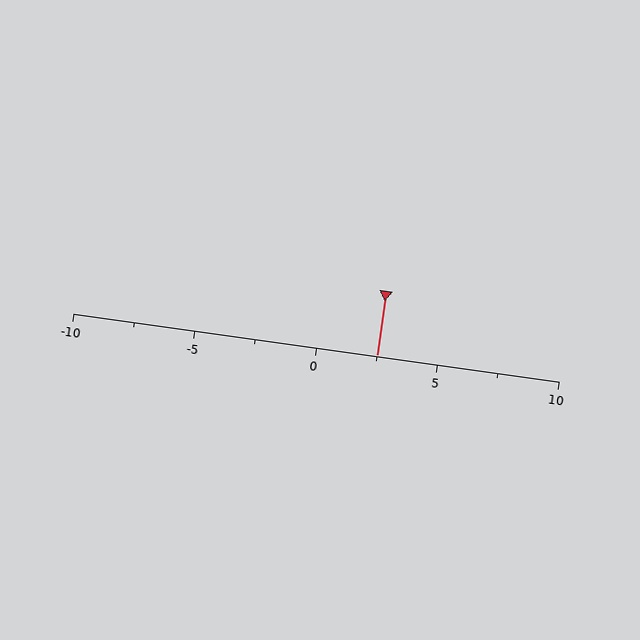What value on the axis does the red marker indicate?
The marker indicates approximately 2.5.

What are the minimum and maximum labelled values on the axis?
The axis runs from -10 to 10.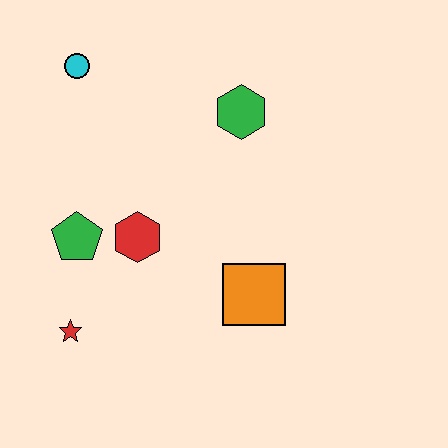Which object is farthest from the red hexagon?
The cyan circle is farthest from the red hexagon.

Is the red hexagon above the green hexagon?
No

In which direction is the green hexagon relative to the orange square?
The green hexagon is above the orange square.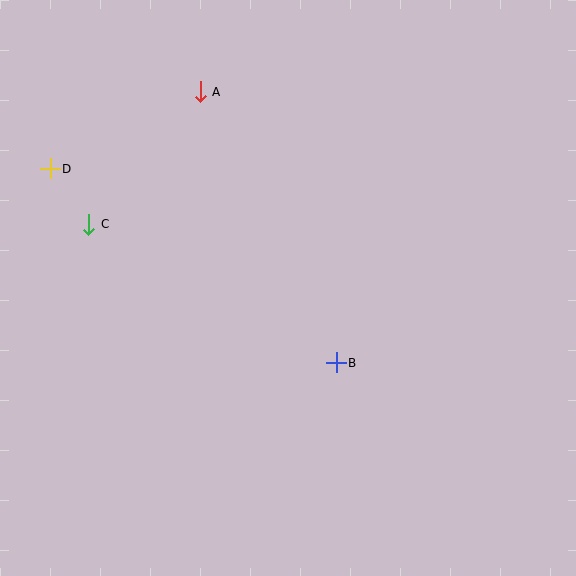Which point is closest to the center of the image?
Point B at (336, 363) is closest to the center.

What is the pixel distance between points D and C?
The distance between D and C is 68 pixels.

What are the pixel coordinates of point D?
Point D is at (50, 169).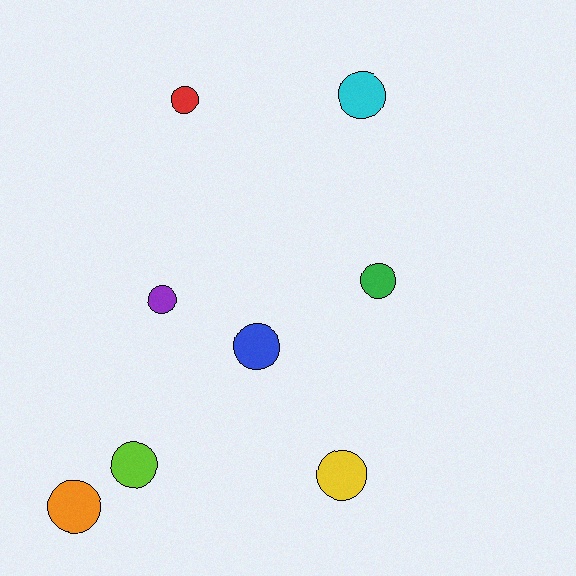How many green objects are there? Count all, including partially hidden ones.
There is 1 green object.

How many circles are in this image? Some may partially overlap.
There are 8 circles.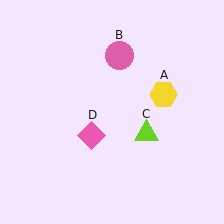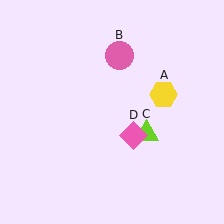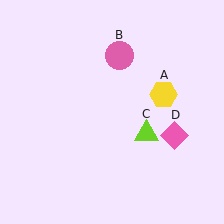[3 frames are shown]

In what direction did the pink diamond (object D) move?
The pink diamond (object D) moved right.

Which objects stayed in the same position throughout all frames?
Yellow hexagon (object A) and pink circle (object B) and lime triangle (object C) remained stationary.